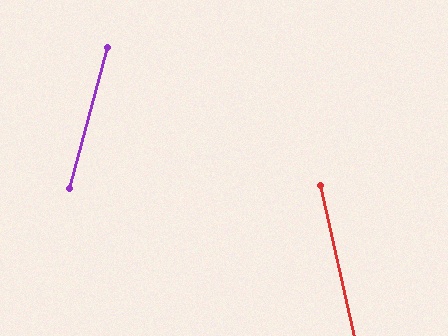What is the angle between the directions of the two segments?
Approximately 28 degrees.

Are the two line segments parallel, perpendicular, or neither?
Neither parallel nor perpendicular — they differ by about 28°.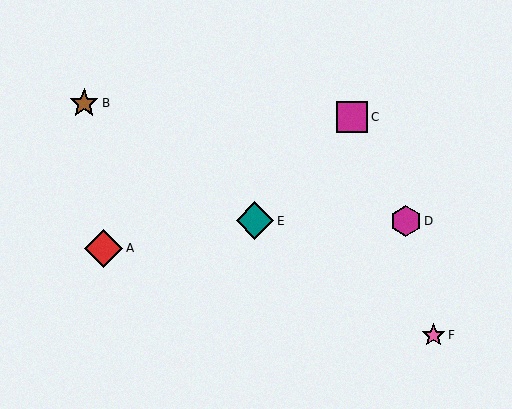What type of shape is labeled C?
Shape C is a magenta square.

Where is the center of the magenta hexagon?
The center of the magenta hexagon is at (406, 221).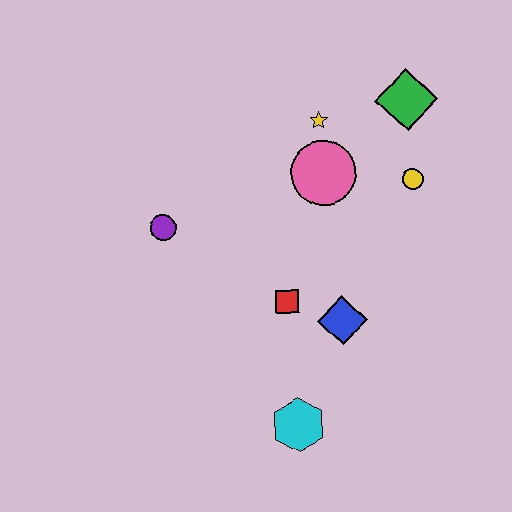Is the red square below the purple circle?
Yes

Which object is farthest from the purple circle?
The green diamond is farthest from the purple circle.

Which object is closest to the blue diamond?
The red square is closest to the blue diamond.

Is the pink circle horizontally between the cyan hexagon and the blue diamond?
Yes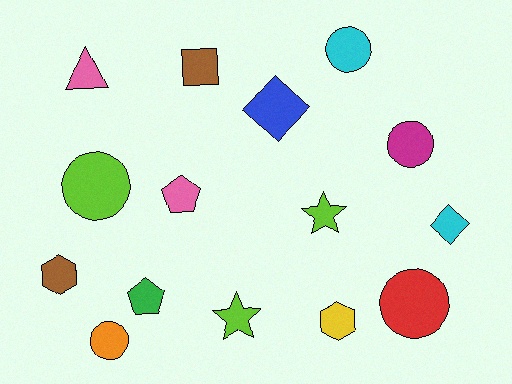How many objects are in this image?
There are 15 objects.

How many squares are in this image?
There is 1 square.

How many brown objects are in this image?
There are 2 brown objects.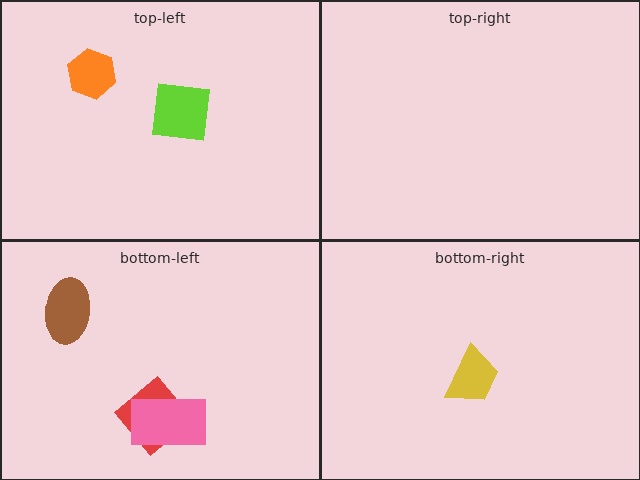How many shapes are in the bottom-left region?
3.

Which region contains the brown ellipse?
The bottom-left region.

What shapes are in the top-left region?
The orange hexagon, the lime square.